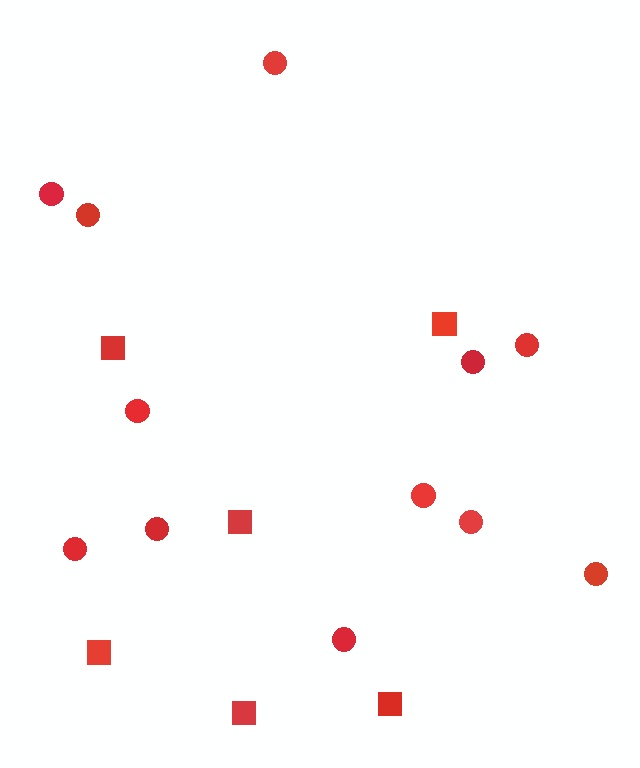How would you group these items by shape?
There are 2 groups: one group of squares (6) and one group of circles (12).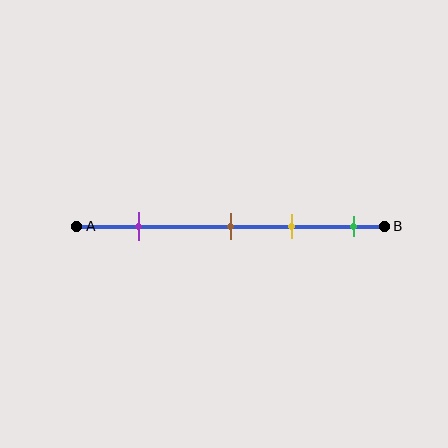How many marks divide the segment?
There are 4 marks dividing the segment.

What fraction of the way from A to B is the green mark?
The green mark is approximately 90% (0.9) of the way from A to B.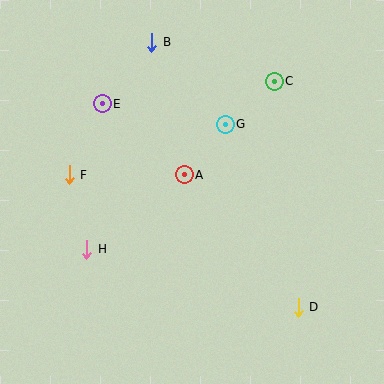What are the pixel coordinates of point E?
Point E is at (102, 104).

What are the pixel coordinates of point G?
Point G is at (225, 124).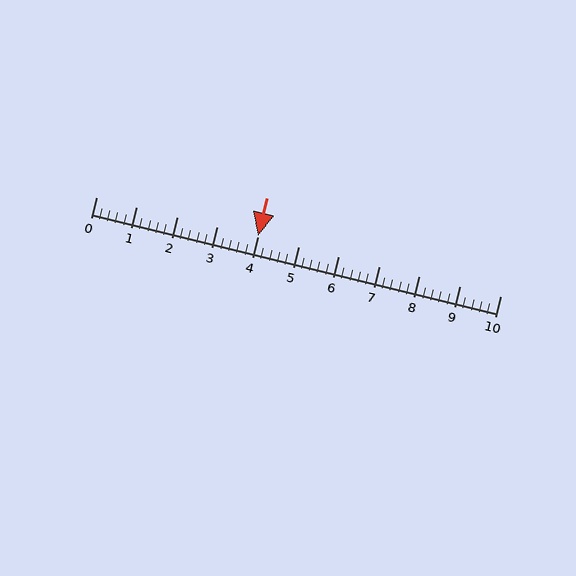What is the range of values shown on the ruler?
The ruler shows values from 0 to 10.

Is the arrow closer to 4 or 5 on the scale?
The arrow is closer to 4.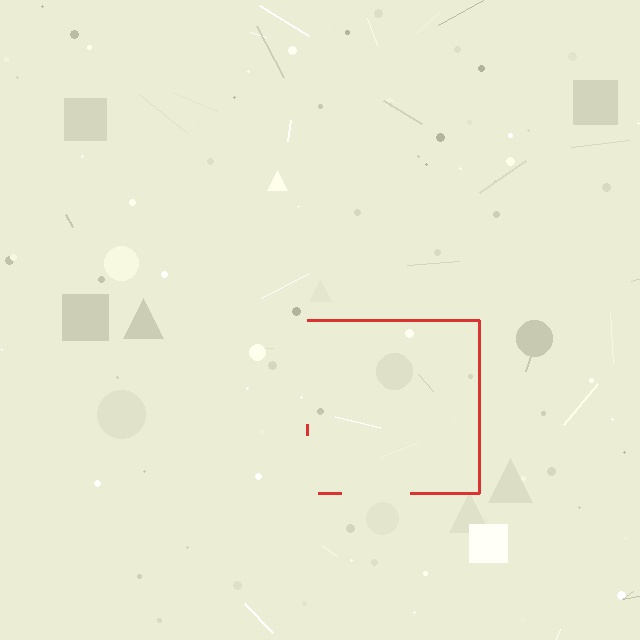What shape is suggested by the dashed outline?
The dashed outline suggests a square.